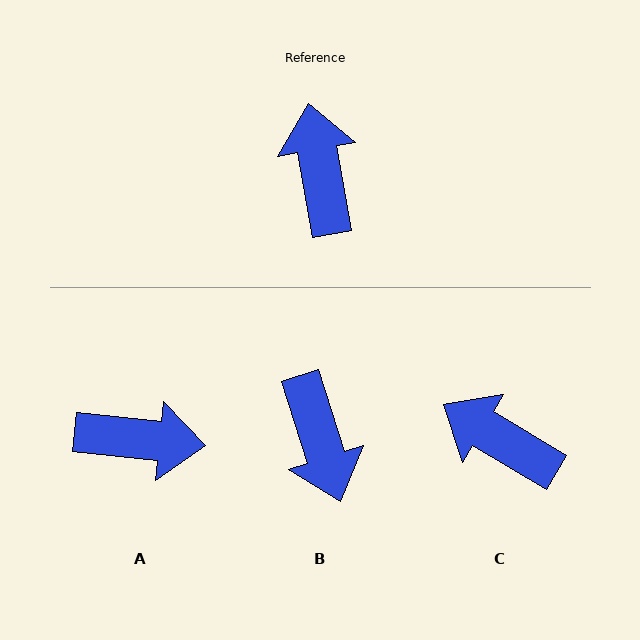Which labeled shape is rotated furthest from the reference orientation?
B, about 172 degrees away.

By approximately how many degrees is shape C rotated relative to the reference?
Approximately 49 degrees counter-clockwise.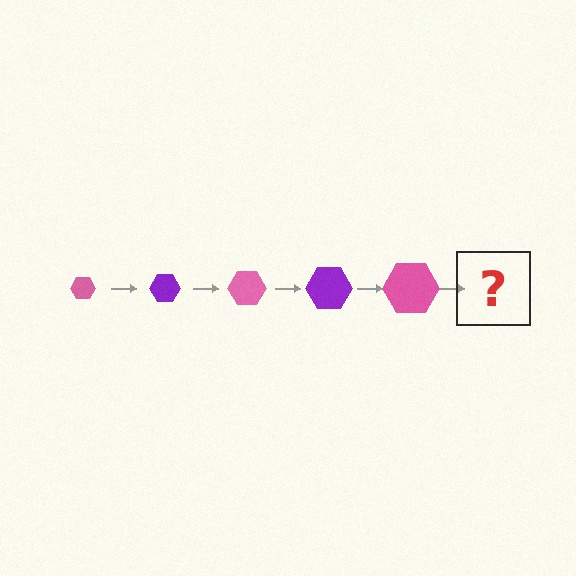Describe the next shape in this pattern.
It should be a purple hexagon, larger than the previous one.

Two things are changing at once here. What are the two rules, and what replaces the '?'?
The two rules are that the hexagon grows larger each step and the color cycles through pink and purple. The '?' should be a purple hexagon, larger than the previous one.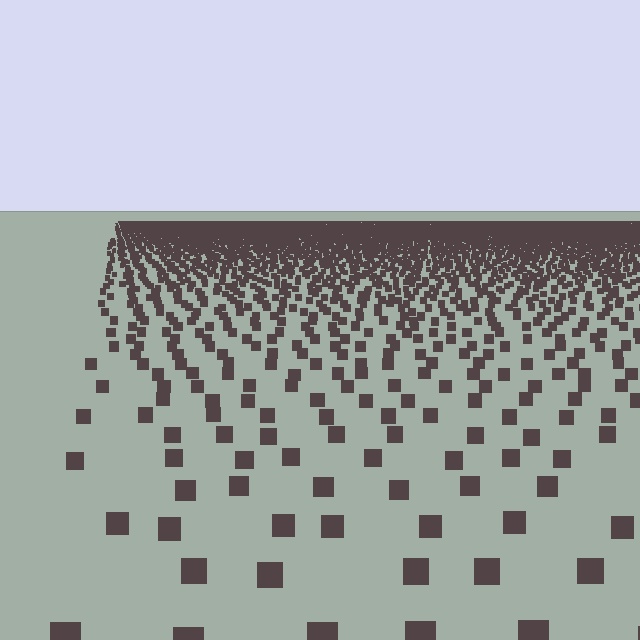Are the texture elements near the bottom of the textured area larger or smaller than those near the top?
Larger. Near the bottom, elements are closer to the viewer and appear at a bigger on-screen size.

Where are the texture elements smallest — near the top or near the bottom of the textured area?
Near the top.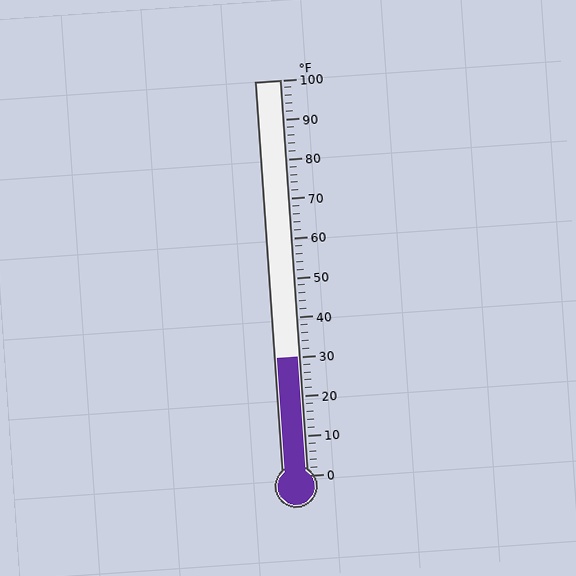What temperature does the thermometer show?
The thermometer shows approximately 30°F.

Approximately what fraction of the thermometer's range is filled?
The thermometer is filled to approximately 30% of its range.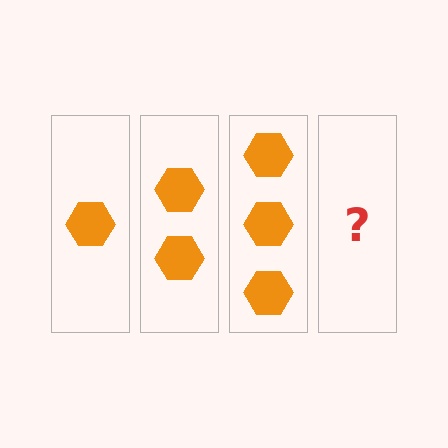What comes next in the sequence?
The next element should be 4 hexagons.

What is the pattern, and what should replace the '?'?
The pattern is that each step adds one more hexagon. The '?' should be 4 hexagons.